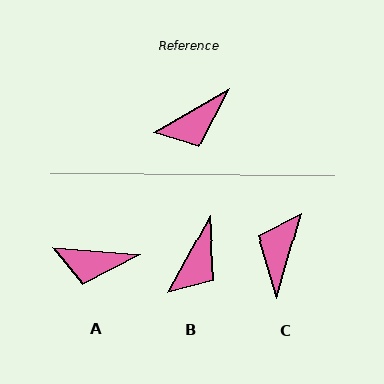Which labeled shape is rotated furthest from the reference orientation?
C, about 136 degrees away.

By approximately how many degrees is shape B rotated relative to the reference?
Approximately 31 degrees counter-clockwise.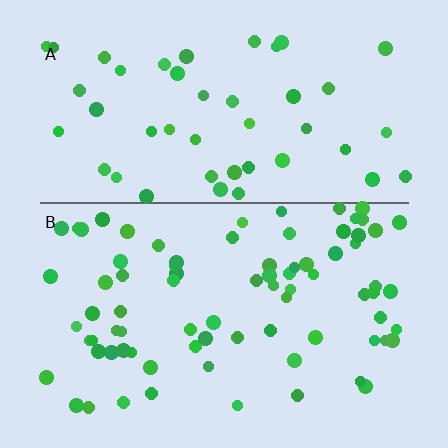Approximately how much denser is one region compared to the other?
Approximately 1.7× — region B over region A.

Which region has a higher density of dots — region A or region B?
B (the bottom).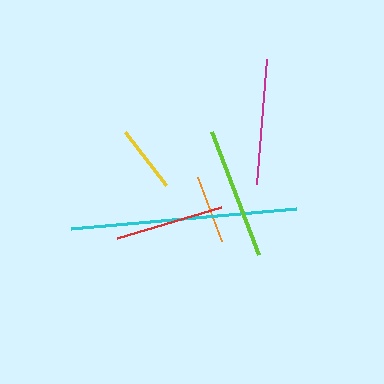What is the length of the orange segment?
The orange segment is approximately 68 pixels long.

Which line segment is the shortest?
The yellow line is the shortest at approximately 67 pixels.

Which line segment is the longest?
The cyan line is the longest at approximately 226 pixels.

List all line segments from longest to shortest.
From longest to shortest: cyan, lime, magenta, red, orange, yellow.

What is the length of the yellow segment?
The yellow segment is approximately 67 pixels long.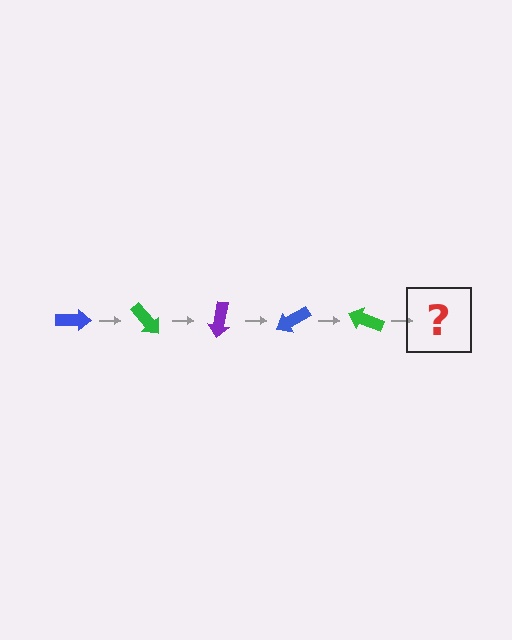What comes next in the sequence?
The next element should be a purple arrow, rotated 250 degrees from the start.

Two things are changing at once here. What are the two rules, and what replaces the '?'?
The two rules are that it rotates 50 degrees each step and the color cycles through blue, green, and purple. The '?' should be a purple arrow, rotated 250 degrees from the start.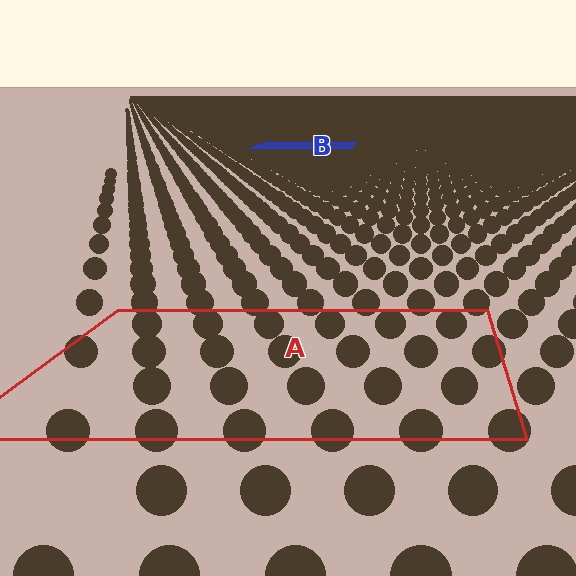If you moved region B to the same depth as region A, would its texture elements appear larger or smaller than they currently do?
They would appear larger. At a closer depth, the same texture elements are projected at a bigger on-screen size.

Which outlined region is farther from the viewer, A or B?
Region B is farther from the viewer — the texture elements inside it appear smaller and more densely packed.